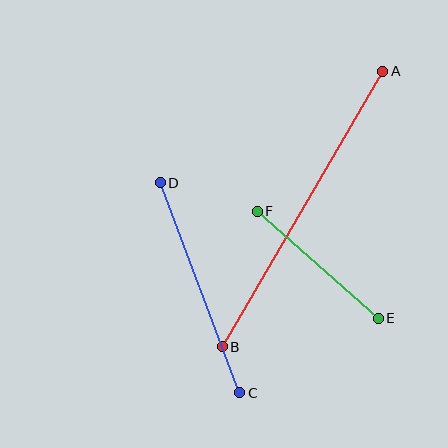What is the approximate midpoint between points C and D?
The midpoint is at approximately (200, 288) pixels.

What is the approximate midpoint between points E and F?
The midpoint is at approximately (318, 265) pixels.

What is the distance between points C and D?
The distance is approximately 225 pixels.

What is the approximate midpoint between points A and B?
The midpoint is at approximately (302, 209) pixels.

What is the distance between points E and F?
The distance is approximately 162 pixels.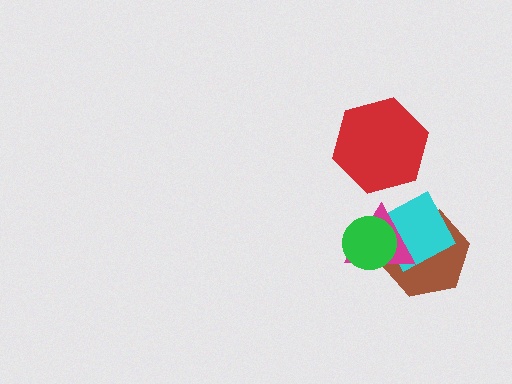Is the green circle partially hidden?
No, no other shape covers it.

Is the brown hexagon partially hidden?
Yes, it is partially covered by another shape.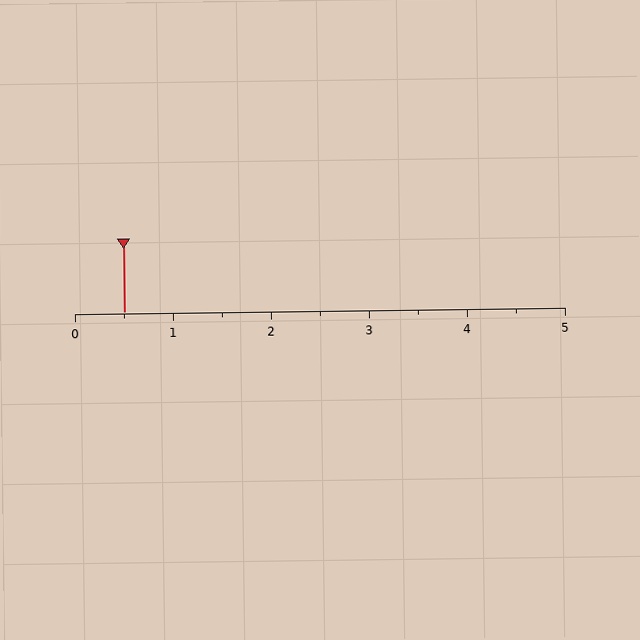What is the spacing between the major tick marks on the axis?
The major ticks are spaced 1 apart.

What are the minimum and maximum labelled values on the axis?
The axis runs from 0 to 5.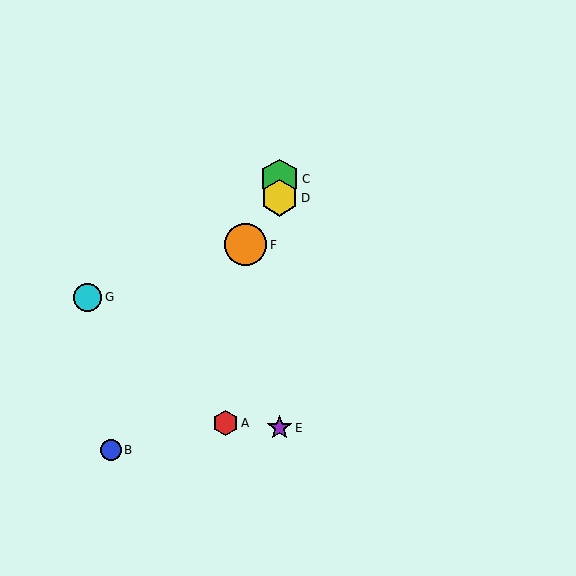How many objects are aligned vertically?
3 objects (C, D, E) are aligned vertically.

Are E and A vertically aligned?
No, E is at x≈279 and A is at x≈225.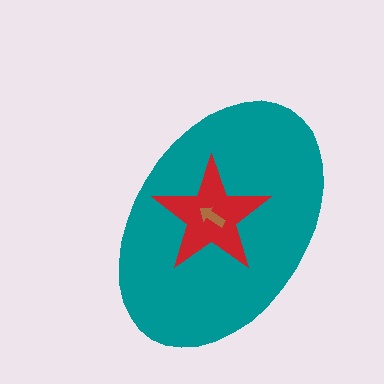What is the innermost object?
The brown arrow.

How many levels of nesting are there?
3.